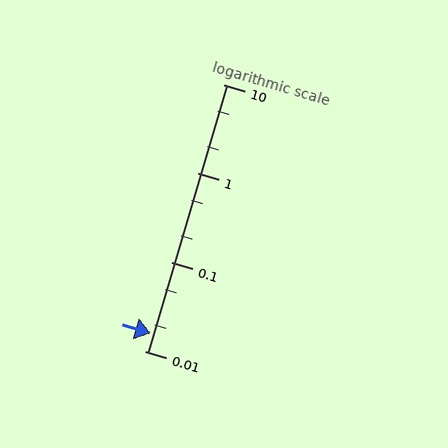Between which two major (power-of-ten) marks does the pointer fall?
The pointer is between 0.01 and 0.1.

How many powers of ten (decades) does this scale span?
The scale spans 3 decades, from 0.01 to 10.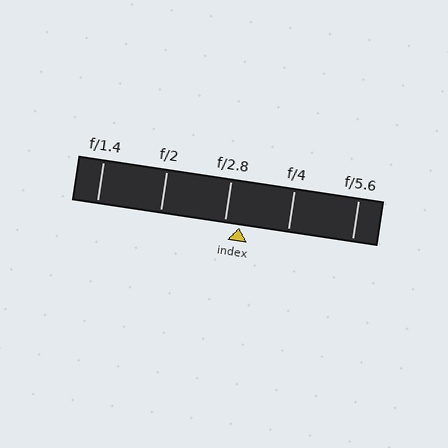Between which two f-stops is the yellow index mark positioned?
The index mark is between f/2.8 and f/4.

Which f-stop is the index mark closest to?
The index mark is closest to f/2.8.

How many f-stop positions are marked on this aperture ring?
There are 5 f-stop positions marked.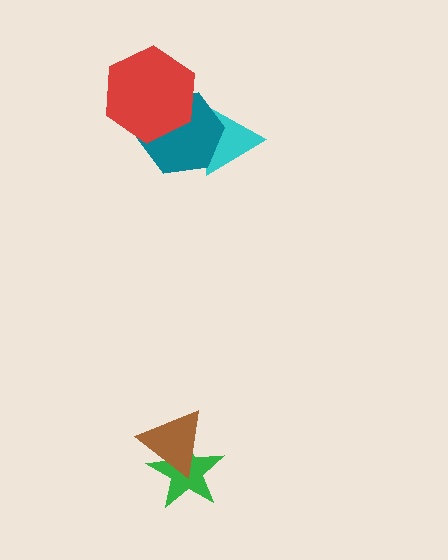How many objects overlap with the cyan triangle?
1 object overlaps with the cyan triangle.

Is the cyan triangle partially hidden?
Yes, it is partially covered by another shape.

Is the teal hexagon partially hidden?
Yes, it is partially covered by another shape.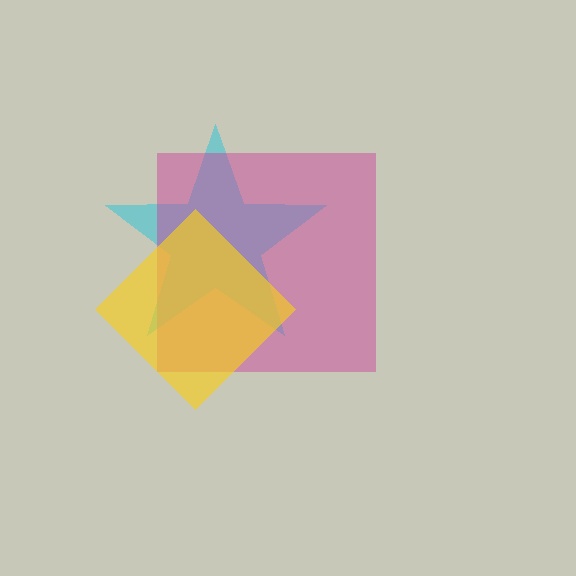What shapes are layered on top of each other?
The layered shapes are: a cyan star, a magenta square, a yellow diamond.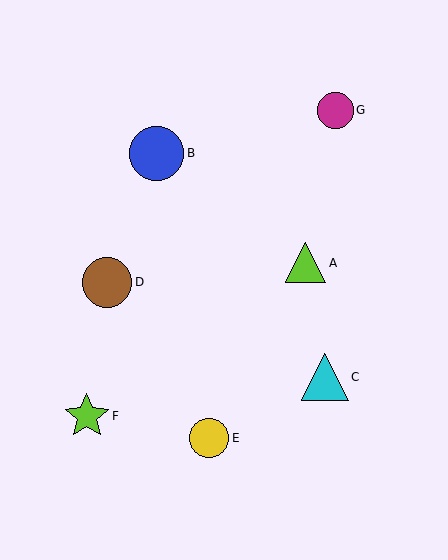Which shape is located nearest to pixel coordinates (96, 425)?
The lime star (labeled F) at (87, 416) is nearest to that location.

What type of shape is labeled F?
Shape F is a lime star.